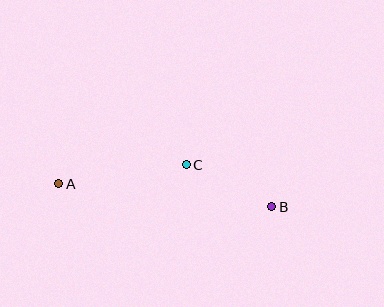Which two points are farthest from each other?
Points A and B are farthest from each other.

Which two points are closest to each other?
Points B and C are closest to each other.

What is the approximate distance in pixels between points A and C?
The distance between A and C is approximately 129 pixels.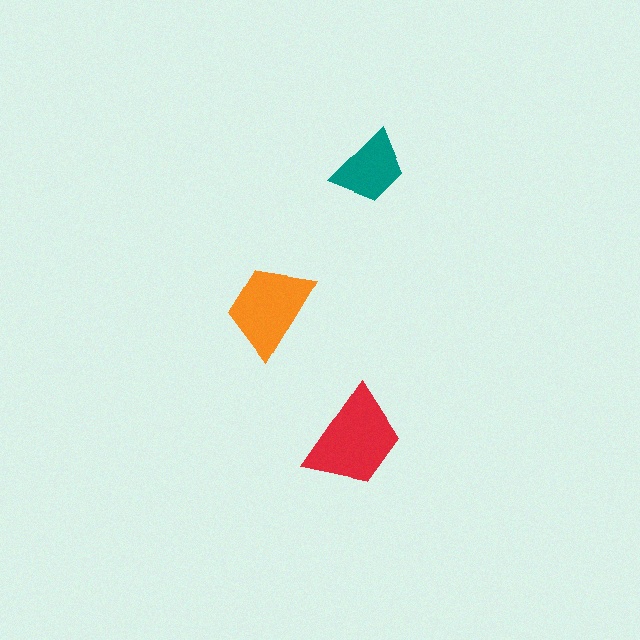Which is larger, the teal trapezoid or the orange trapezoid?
The orange one.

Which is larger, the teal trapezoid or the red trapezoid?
The red one.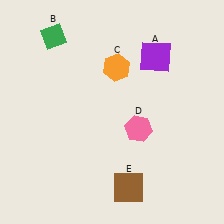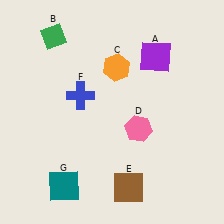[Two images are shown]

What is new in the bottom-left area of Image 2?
A teal square (G) was added in the bottom-left area of Image 2.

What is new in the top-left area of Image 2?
A blue cross (F) was added in the top-left area of Image 2.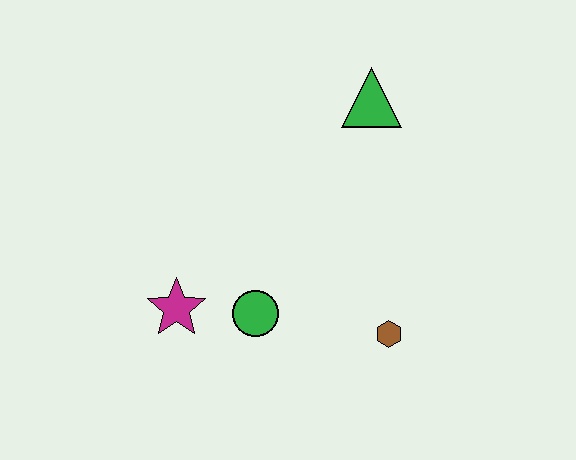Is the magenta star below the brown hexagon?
No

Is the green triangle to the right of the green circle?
Yes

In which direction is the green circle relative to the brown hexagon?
The green circle is to the left of the brown hexagon.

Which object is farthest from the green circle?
The green triangle is farthest from the green circle.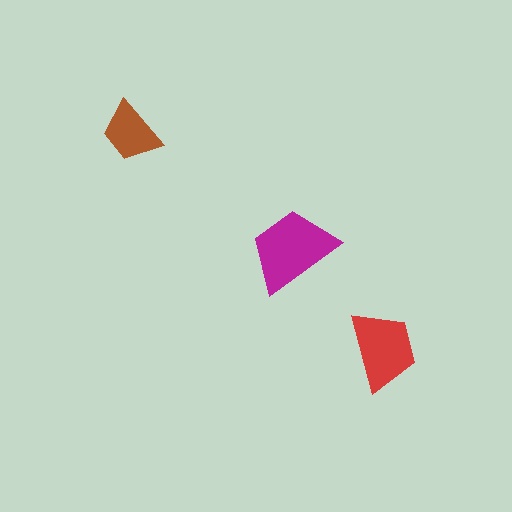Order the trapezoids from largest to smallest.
the magenta one, the red one, the brown one.